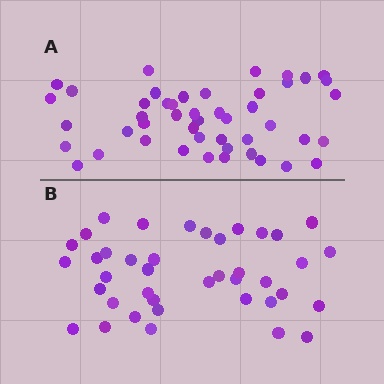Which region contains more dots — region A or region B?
Region A (the top region) has more dots.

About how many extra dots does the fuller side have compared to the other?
Region A has roughly 8 or so more dots than region B.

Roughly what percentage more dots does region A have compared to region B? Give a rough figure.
About 20% more.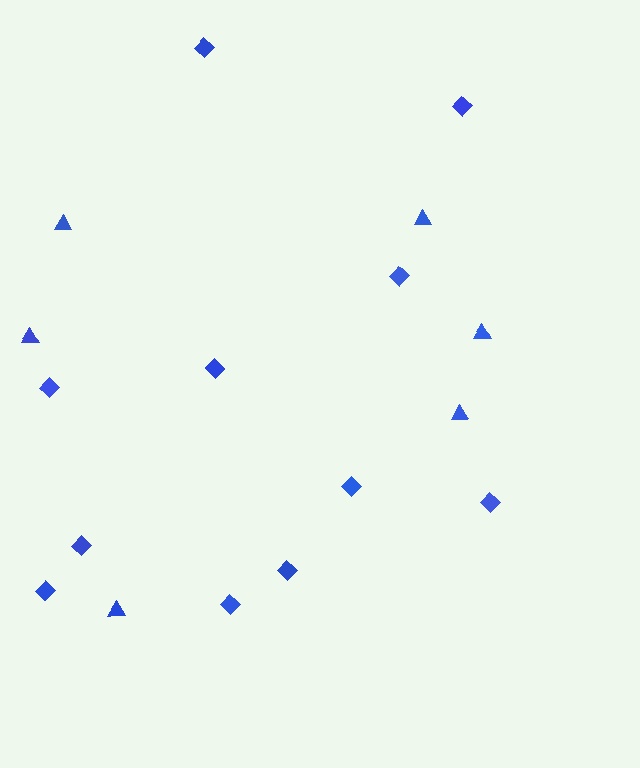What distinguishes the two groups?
There are 2 groups: one group of diamonds (11) and one group of triangles (6).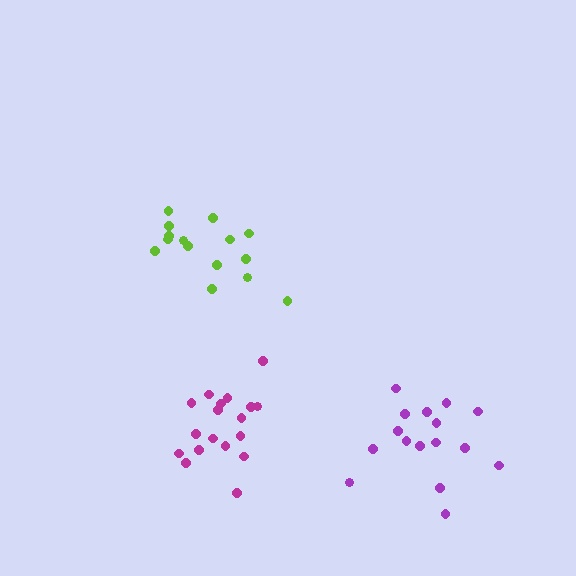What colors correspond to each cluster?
The clusters are colored: purple, magenta, lime.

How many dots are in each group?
Group 1: 16 dots, Group 2: 18 dots, Group 3: 15 dots (49 total).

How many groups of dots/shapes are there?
There are 3 groups.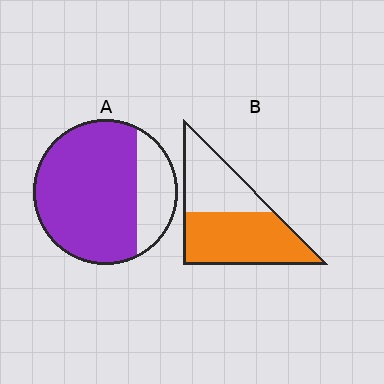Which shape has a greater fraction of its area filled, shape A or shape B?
Shape A.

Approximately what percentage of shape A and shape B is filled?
A is approximately 75% and B is approximately 60%.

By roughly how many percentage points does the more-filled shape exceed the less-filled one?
By roughly 20 percentage points (A over B).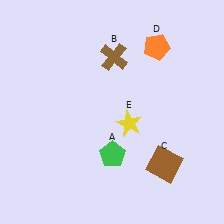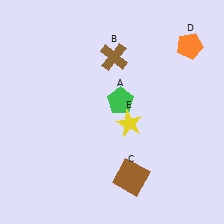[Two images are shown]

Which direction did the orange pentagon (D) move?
The orange pentagon (D) moved right.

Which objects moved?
The objects that moved are: the green pentagon (A), the brown square (C), the orange pentagon (D).